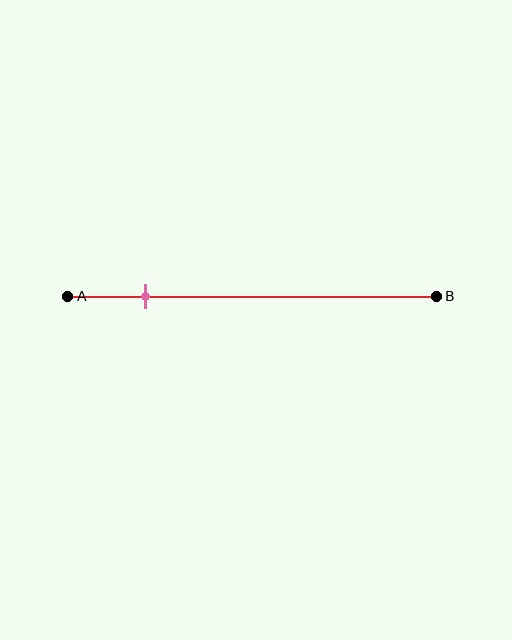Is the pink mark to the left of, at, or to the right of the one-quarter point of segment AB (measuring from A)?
The pink mark is to the left of the one-quarter point of segment AB.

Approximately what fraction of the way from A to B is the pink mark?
The pink mark is approximately 20% of the way from A to B.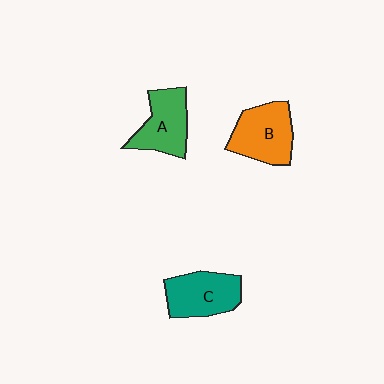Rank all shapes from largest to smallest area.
From largest to smallest: B (orange), C (teal), A (green).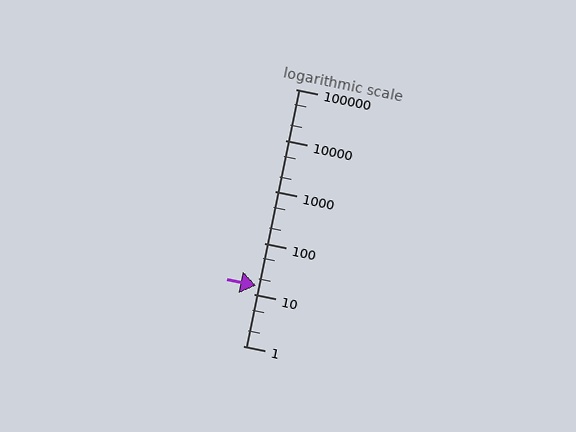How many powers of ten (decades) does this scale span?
The scale spans 5 decades, from 1 to 100000.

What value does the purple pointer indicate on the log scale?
The pointer indicates approximately 15.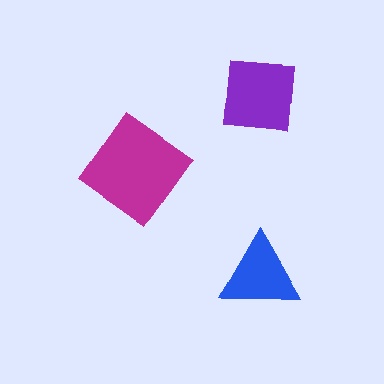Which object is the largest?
The magenta diamond.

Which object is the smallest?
The blue triangle.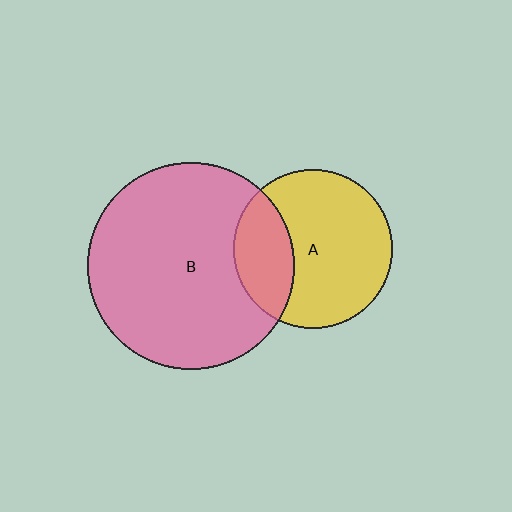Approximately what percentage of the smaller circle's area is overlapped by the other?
Approximately 30%.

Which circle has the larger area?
Circle B (pink).